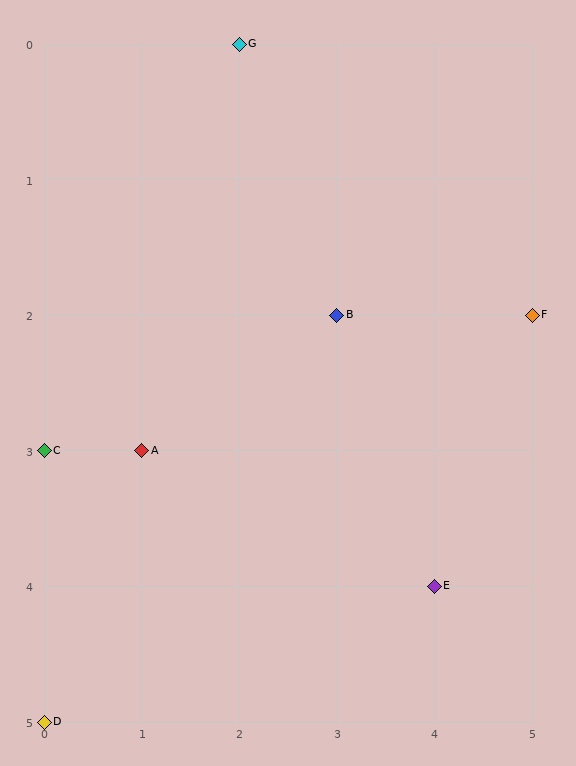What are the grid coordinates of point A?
Point A is at grid coordinates (1, 3).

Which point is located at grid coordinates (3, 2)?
Point B is at (3, 2).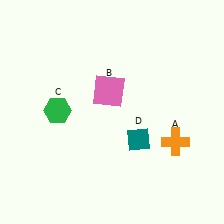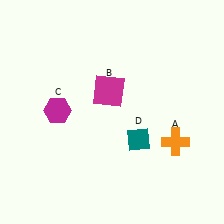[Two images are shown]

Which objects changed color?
B changed from pink to magenta. C changed from green to magenta.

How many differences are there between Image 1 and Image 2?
There are 2 differences between the two images.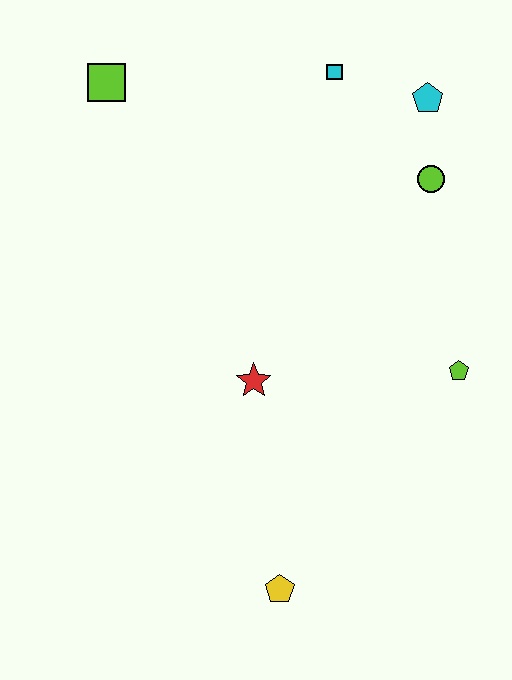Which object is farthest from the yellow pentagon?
The lime square is farthest from the yellow pentagon.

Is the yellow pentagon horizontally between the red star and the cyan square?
Yes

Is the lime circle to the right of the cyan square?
Yes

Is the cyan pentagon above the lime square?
No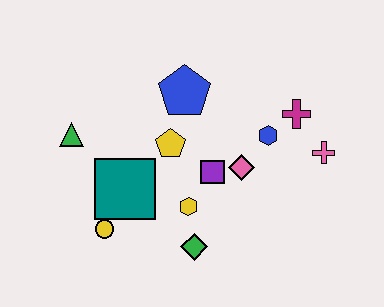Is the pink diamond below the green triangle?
Yes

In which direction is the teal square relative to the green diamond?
The teal square is to the left of the green diamond.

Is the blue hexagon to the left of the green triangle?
No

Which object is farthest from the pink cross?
The green triangle is farthest from the pink cross.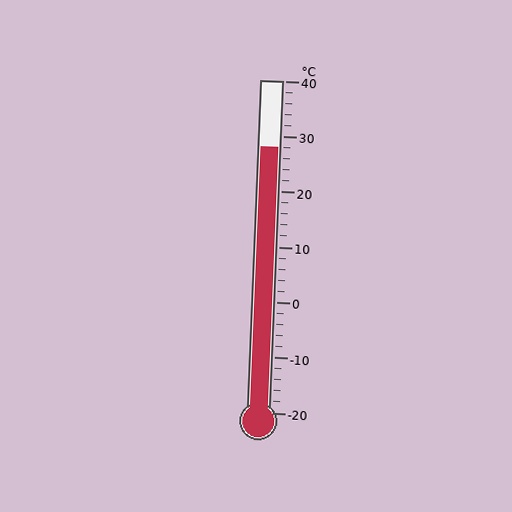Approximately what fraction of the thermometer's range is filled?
The thermometer is filled to approximately 80% of its range.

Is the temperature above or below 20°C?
The temperature is above 20°C.